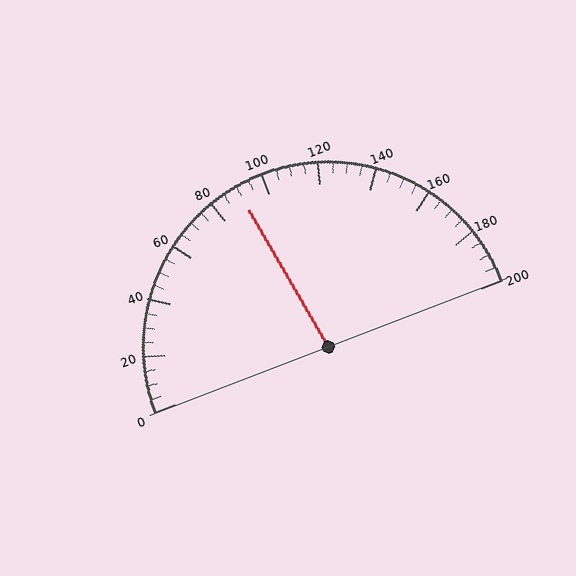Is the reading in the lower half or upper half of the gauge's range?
The reading is in the lower half of the range (0 to 200).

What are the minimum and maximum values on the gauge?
The gauge ranges from 0 to 200.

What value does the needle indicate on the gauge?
The needle indicates approximately 90.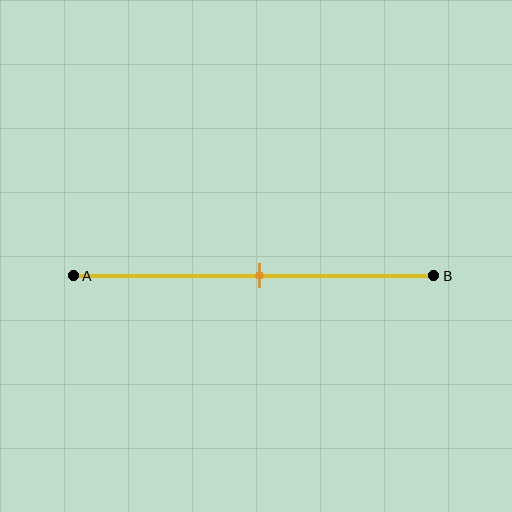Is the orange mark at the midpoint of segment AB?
Yes, the mark is approximately at the midpoint.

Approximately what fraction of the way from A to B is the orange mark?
The orange mark is approximately 50% of the way from A to B.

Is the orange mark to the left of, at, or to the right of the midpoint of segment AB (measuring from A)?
The orange mark is approximately at the midpoint of segment AB.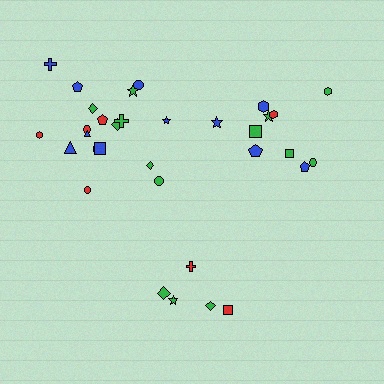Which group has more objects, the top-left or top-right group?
The top-left group.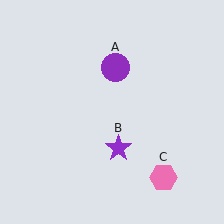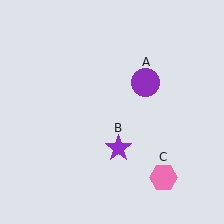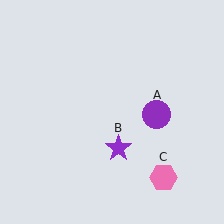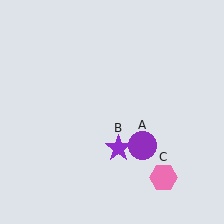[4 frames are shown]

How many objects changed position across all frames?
1 object changed position: purple circle (object A).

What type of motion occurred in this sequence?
The purple circle (object A) rotated clockwise around the center of the scene.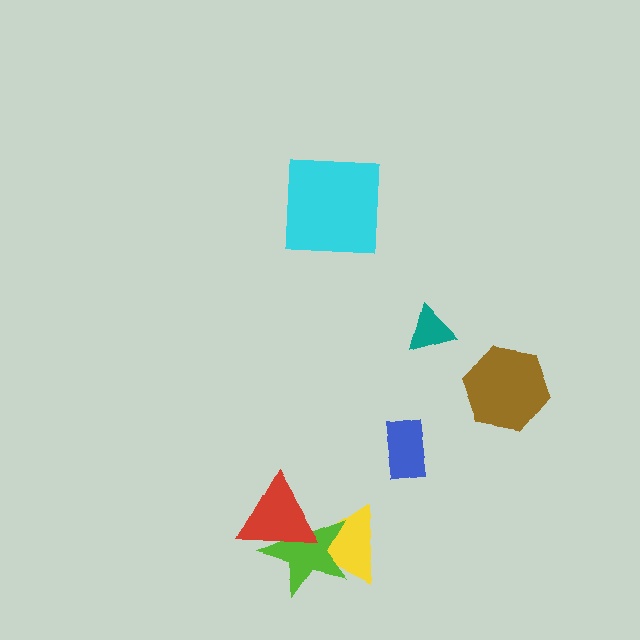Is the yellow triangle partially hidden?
Yes, it is partially covered by another shape.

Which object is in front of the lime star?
The red triangle is in front of the lime star.